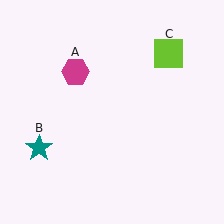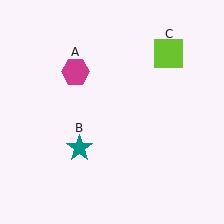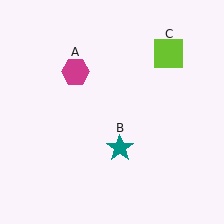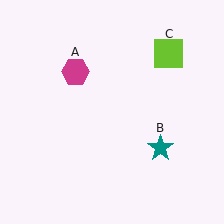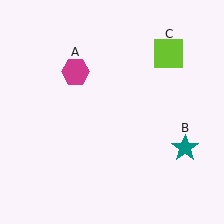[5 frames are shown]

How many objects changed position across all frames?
1 object changed position: teal star (object B).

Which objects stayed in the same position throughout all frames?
Magenta hexagon (object A) and lime square (object C) remained stationary.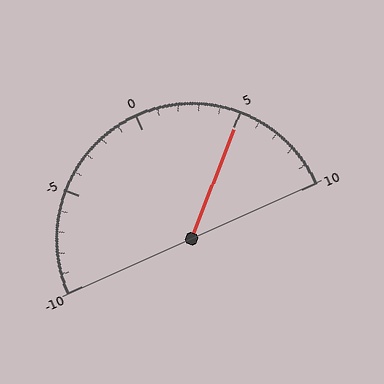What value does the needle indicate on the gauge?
The needle indicates approximately 5.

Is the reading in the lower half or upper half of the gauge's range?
The reading is in the upper half of the range (-10 to 10).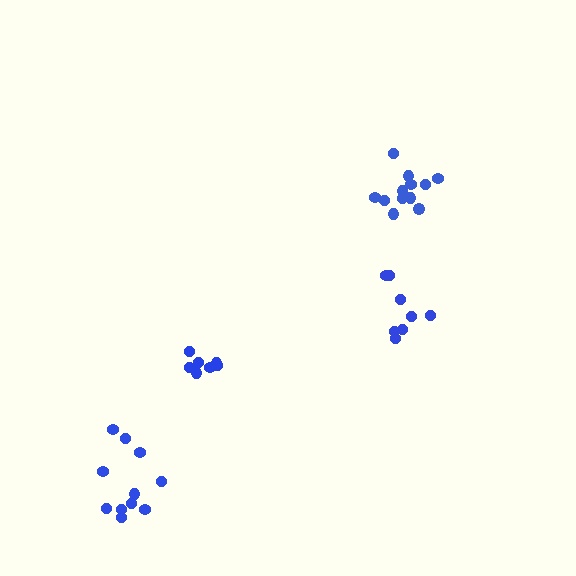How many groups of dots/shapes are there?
There are 4 groups.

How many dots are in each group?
Group 1: 12 dots, Group 2: 7 dots, Group 3: 8 dots, Group 4: 11 dots (38 total).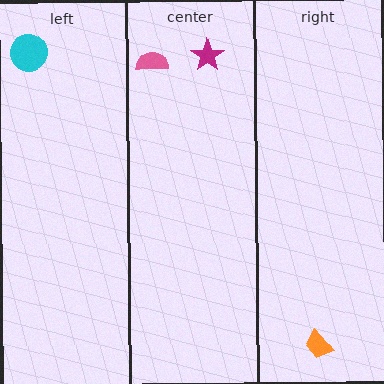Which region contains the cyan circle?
The left region.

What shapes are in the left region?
The cyan circle.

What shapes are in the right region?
The orange trapezoid.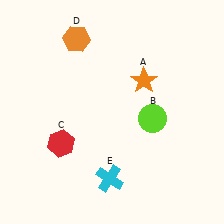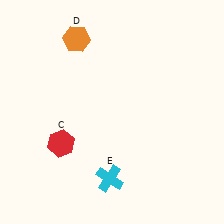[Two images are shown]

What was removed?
The lime circle (B), the orange star (A) were removed in Image 2.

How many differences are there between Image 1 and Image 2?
There are 2 differences between the two images.